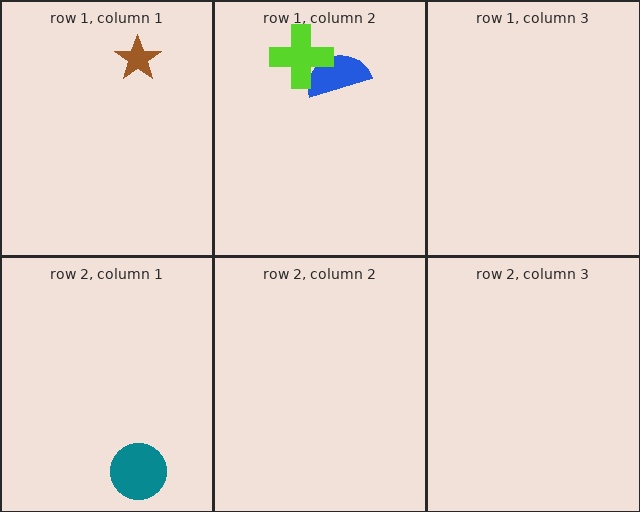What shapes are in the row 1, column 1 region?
The brown star.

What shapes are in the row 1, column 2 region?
The blue semicircle, the lime cross.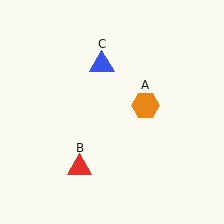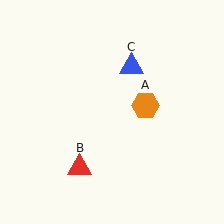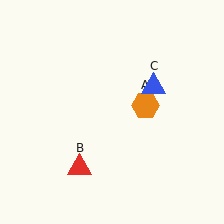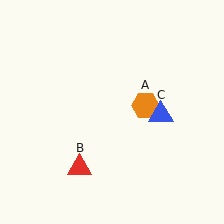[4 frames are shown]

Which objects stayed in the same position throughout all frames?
Orange hexagon (object A) and red triangle (object B) remained stationary.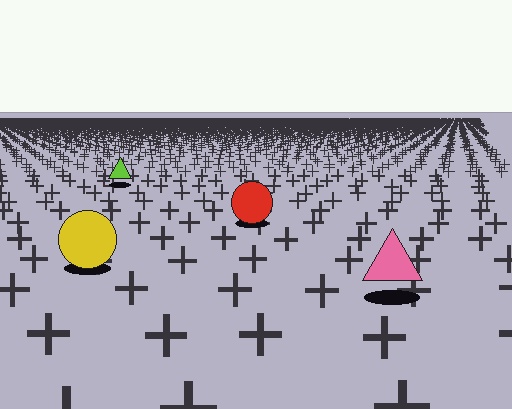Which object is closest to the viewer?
The pink triangle is closest. The texture marks near it are larger and more spread out.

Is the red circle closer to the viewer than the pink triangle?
No. The pink triangle is closer — you can tell from the texture gradient: the ground texture is coarser near it.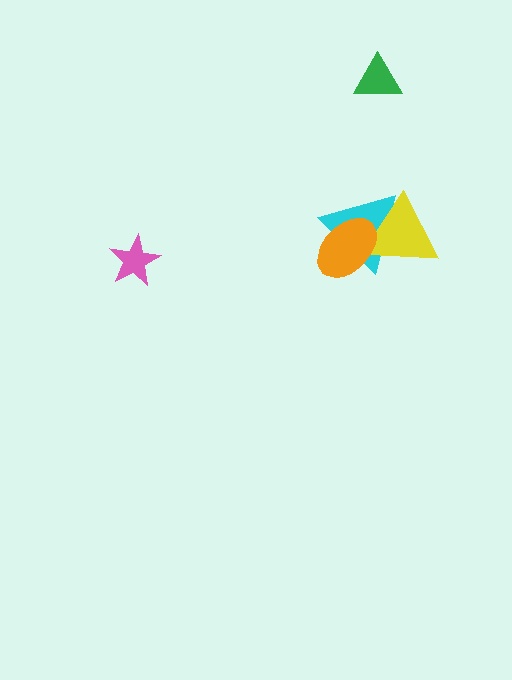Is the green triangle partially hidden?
No, no other shape covers it.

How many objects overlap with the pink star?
0 objects overlap with the pink star.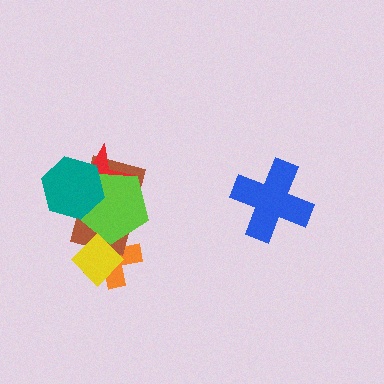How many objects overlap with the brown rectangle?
5 objects overlap with the brown rectangle.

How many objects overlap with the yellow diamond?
3 objects overlap with the yellow diamond.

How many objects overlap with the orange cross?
3 objects overlap with the orange cross.